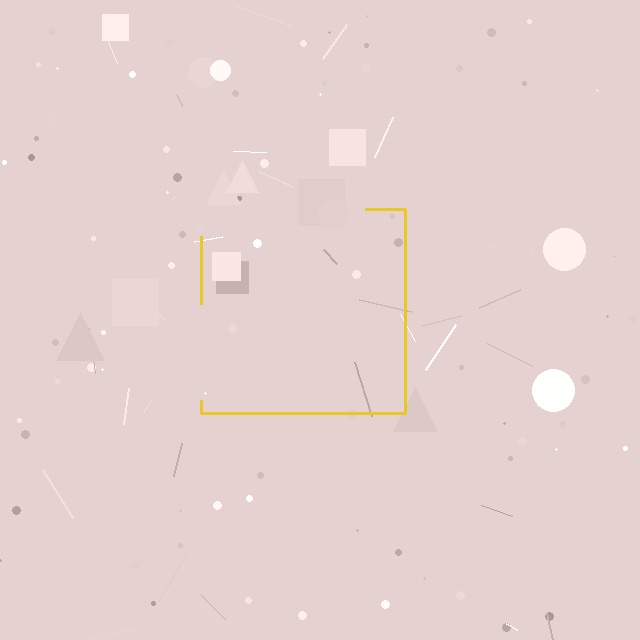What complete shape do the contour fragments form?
The contour fragments form a square.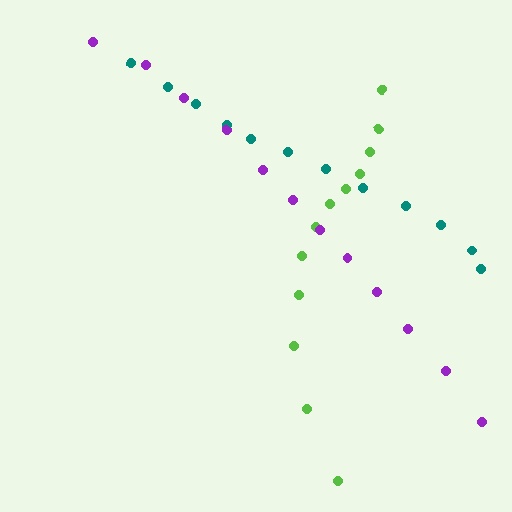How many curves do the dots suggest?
There are 3 distinct paths.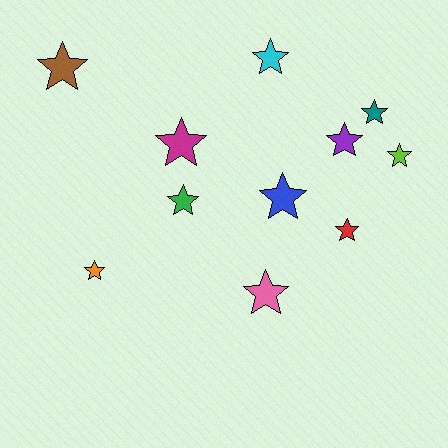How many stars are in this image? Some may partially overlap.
There are 11 stars.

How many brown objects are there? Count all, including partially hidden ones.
There is 1 brown object.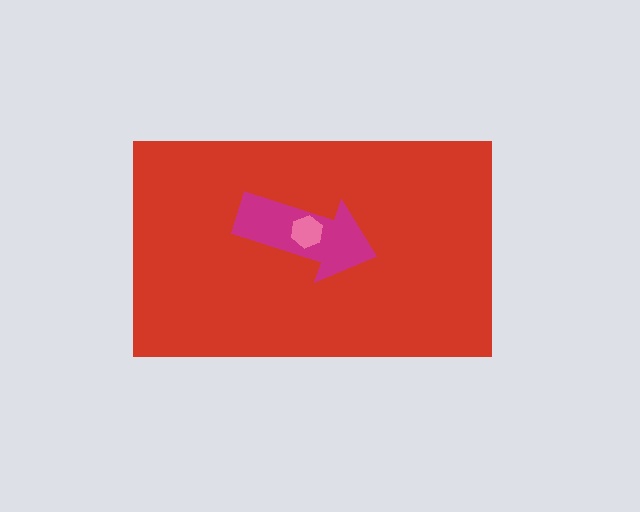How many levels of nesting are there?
3.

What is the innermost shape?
The pink hexagon.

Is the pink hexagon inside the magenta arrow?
Yes.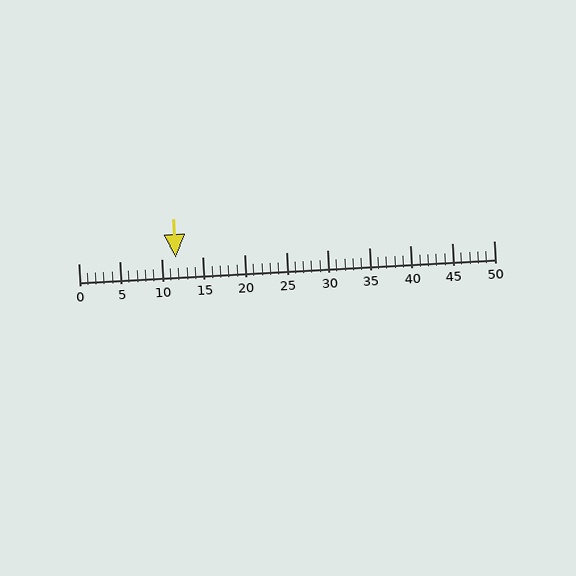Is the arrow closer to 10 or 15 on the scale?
The arrow is closer to 10.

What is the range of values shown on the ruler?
The ruler shows values from 0 to 50.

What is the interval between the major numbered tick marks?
The major tick marks are spaced 5 units apart.